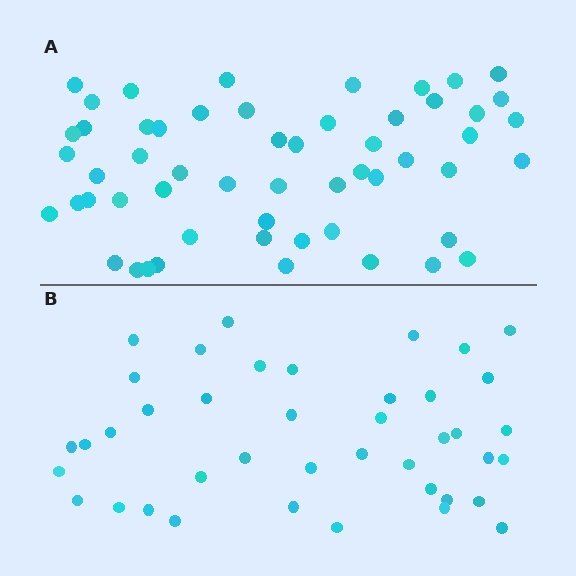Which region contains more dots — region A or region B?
Region A (the top region) has more dots.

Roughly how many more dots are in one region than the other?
Region A has approximately 15 more dots than region B.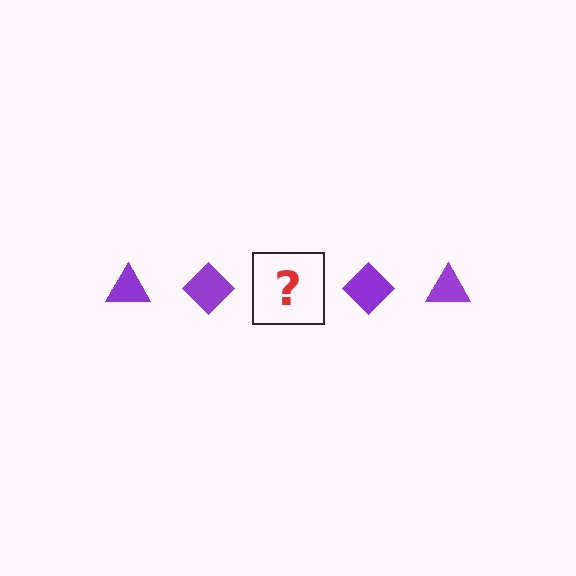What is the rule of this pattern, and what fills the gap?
The rule is that the pattern cycles through triangle, diamond shapes in purple. The gap should be filled with a purple triangle.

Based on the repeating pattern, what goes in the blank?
The blank should be a purple triangle.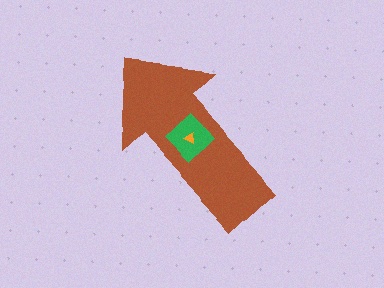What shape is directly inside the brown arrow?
The green diamond.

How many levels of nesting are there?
3.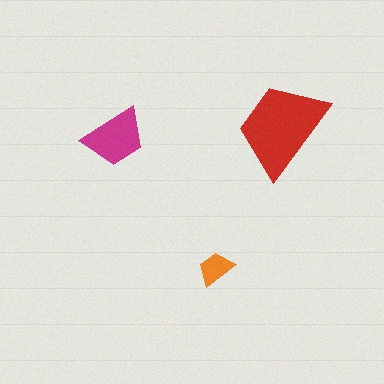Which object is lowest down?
The orange trapezoid is bottommost.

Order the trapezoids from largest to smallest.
the red one, the magenta one, the orange one.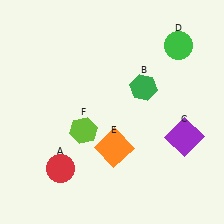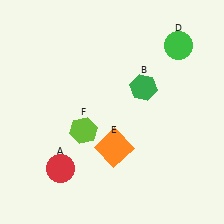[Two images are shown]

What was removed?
The purple square (C) was removed in Image 2.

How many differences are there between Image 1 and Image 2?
There is 1 difference between the two images.